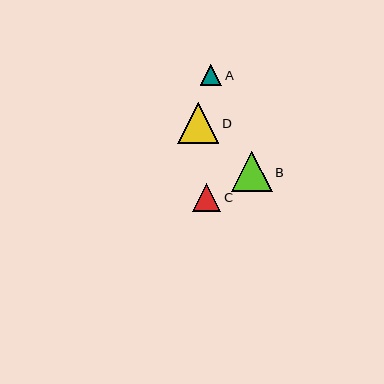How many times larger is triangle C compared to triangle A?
Triangle C is approximately 1.3 times the size of triangle A.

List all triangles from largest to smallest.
From largest to smallest: D, B, C, A.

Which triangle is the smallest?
Triangle A is the smallest with a size of approximately 21 pixels.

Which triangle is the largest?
Triangle D is the largest with a size of approximately 41 pixels.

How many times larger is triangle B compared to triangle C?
Triangle B is approximately 1.4 times the size of triangle C.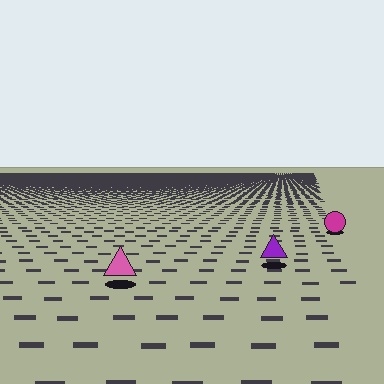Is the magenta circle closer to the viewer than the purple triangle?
No. The purple triangle is closer — you can tell from the texture gradient: the ground texture is coarser near it.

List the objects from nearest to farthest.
From nearest to farthest: the pink triangle, the purple triangle, the magenta circle.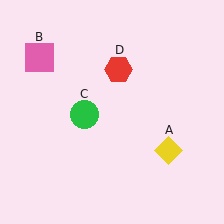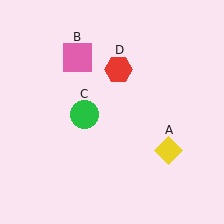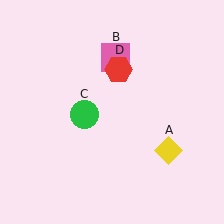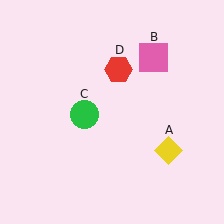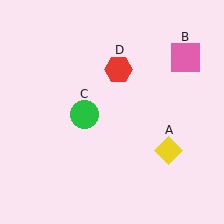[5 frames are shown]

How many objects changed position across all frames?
1 object changed position: pink square (object B).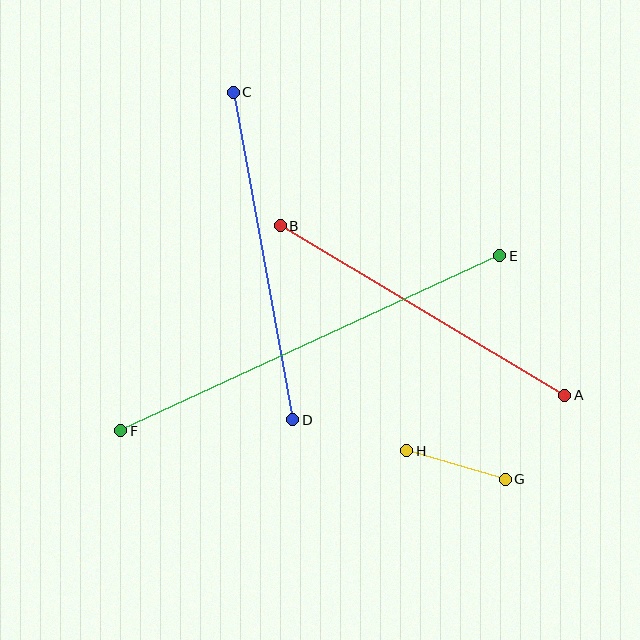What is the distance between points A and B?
The distance is approximately 331 pixels.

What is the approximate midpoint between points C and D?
The midpoint is at approximately (263, 256) pixels.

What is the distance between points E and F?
The distance is approximately 418 pixels.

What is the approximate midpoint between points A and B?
The midpoint is at approximately (422, 311) pixels.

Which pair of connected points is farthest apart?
Points E and F are farthest apart.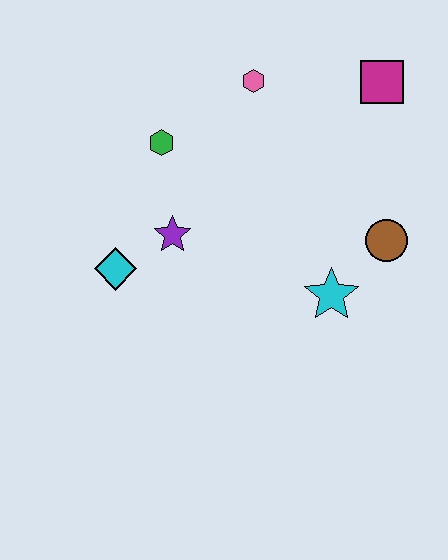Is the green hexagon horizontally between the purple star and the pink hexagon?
No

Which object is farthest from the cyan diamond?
The magenta square is farthest from the cyan diamond.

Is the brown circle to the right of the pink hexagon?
Yes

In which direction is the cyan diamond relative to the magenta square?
The cyan diamond is to the left of the magenta square.